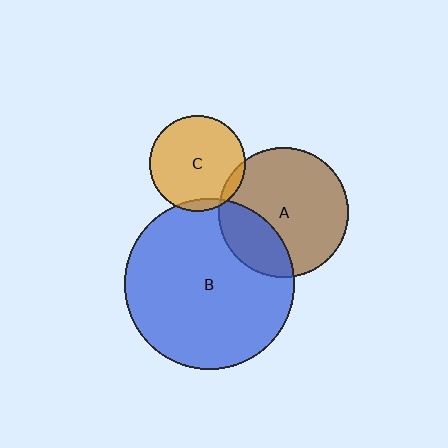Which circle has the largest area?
Circle B (blue).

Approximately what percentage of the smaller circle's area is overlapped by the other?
Approximately 5%.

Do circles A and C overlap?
Yes.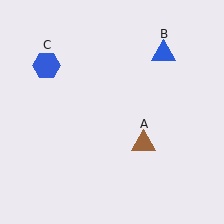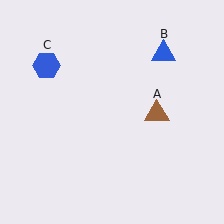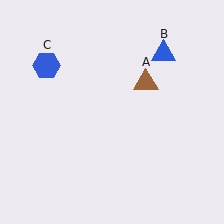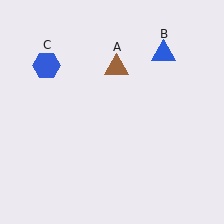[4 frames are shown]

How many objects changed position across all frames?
1 object changed position: brown triangle (object A).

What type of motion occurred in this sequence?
The brown triangle (object A) rotated counterclockwise around the center of the scene.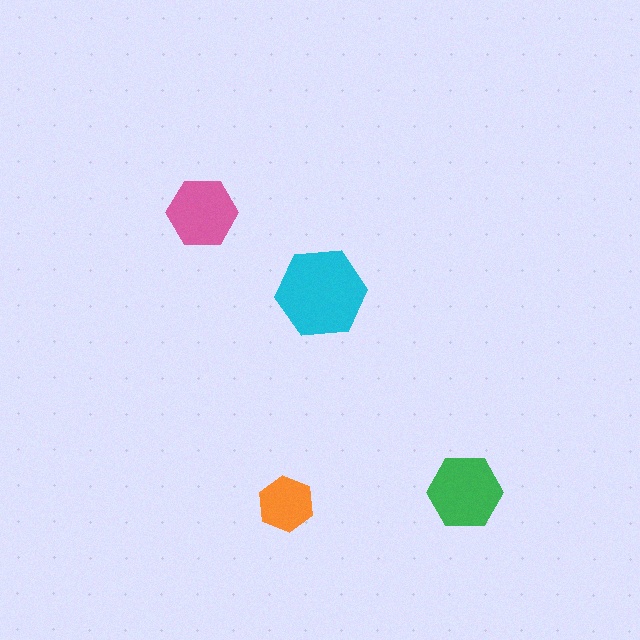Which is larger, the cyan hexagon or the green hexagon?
The cyan one.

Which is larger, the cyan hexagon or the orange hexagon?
The cyan one.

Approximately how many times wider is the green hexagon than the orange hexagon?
About 1.5 times wider.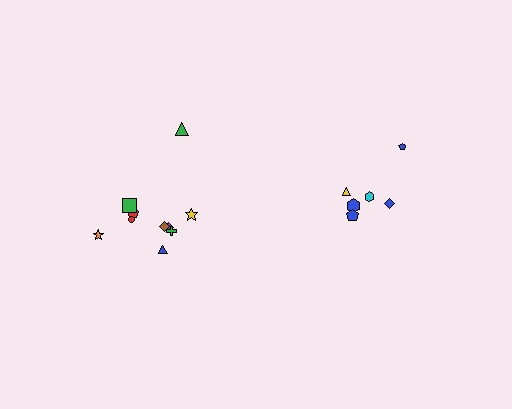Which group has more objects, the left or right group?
The left group.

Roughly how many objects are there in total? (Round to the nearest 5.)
Roughly 15 objects in total.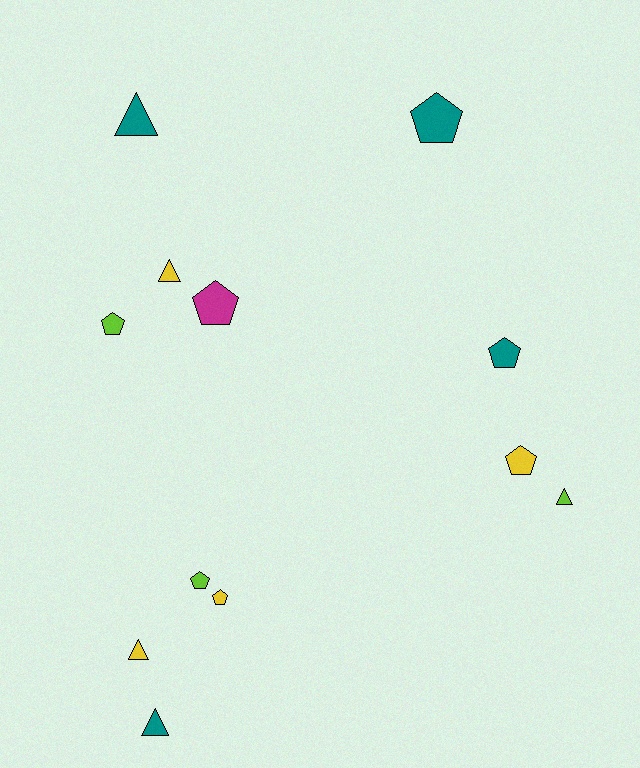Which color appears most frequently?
Teal, with 4 objects.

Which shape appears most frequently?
Pentagon, with 7 objects.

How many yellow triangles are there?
There are 2 yellow triangles.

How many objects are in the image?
There are 12 objects.